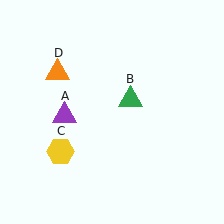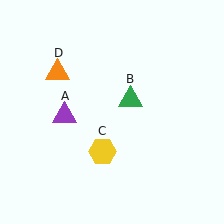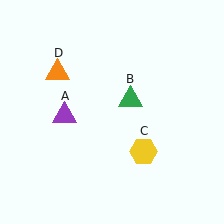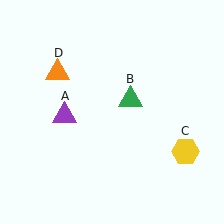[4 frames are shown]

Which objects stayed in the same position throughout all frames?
Purple triangle (object A) and green triangle (object B) and orange triangle (object D) remained stationary.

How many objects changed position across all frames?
1 object changed position: yellow hexagon (object C).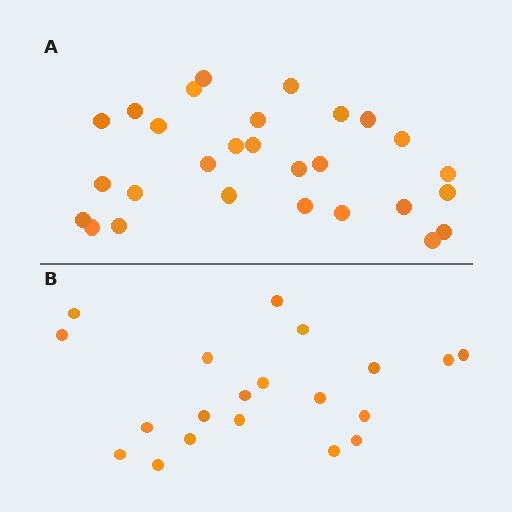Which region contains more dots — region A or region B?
Region A (the top region) has more dots.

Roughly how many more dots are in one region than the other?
Region A has roughly 8 or so more dots than region B.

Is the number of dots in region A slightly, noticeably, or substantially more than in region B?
Region A has noticeably more, but not dramatically so. The ratio is roughly 1.4 to 1.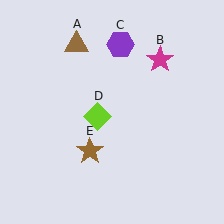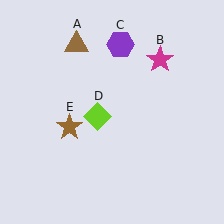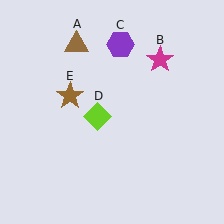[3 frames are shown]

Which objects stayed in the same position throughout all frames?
Brown triangle (object A) and magenta star (object B) and purple hexagon (object C) and lime diamond (object D) remained stationary.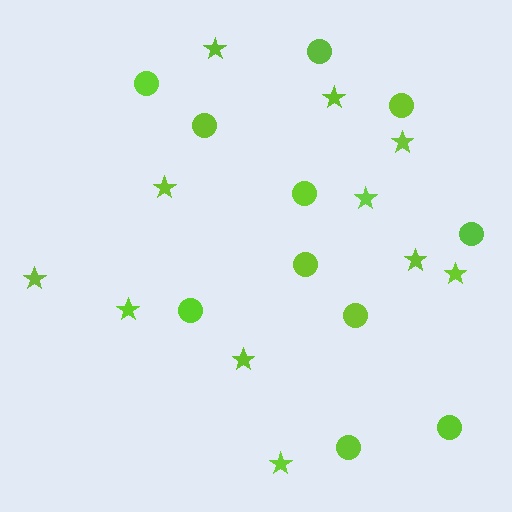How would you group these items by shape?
There are 2 groups: one group of circles (11) and one group of stars (11).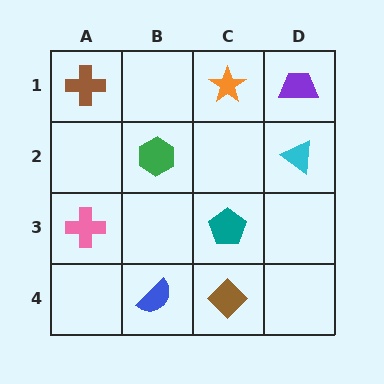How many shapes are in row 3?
2 shapes.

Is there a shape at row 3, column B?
No, that cell is empty.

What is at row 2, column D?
A cyan triangle.